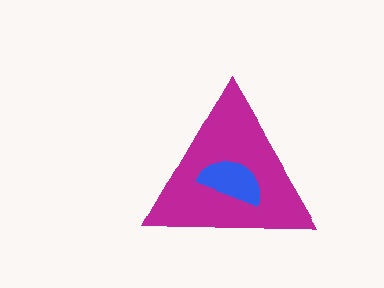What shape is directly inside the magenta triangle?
The blue semicircle.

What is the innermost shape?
The blue semicircle.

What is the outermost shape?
The magenta triangle.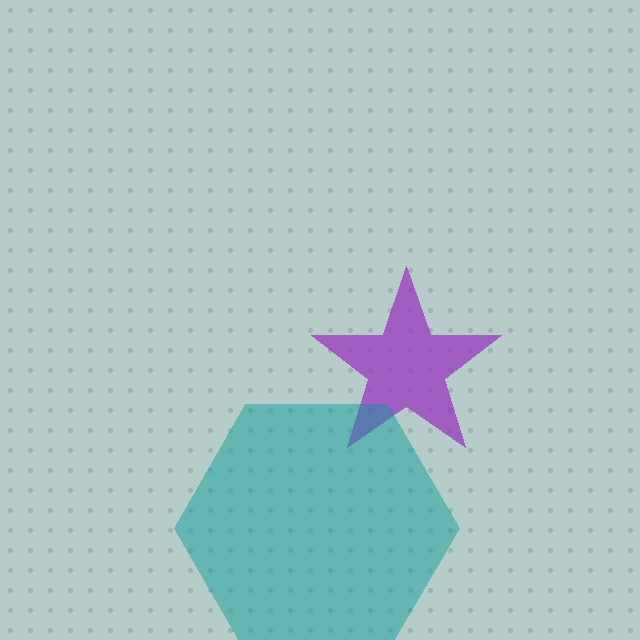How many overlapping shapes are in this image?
There are 2 overlapping shapes in the image.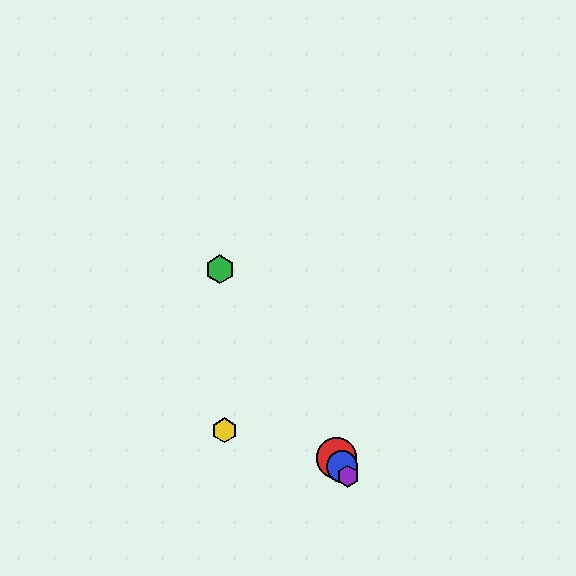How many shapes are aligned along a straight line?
4 shapes (the red circle, the blue circle, the green hexagon, the purple hexagon) are aligned along a straight line.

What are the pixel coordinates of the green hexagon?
The green hexagon is at (220, 269).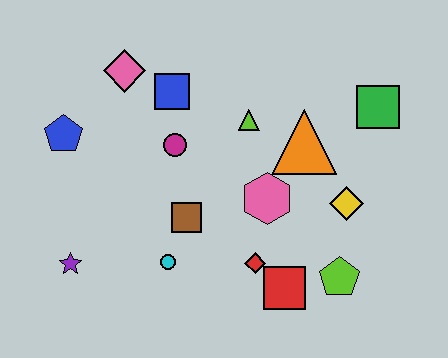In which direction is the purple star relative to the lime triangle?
The purple star is to the left of the lime triangle.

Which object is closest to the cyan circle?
The brown square is closest to the cyan circle.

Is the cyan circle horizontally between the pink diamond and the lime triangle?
Yes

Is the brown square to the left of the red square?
Yes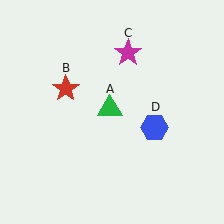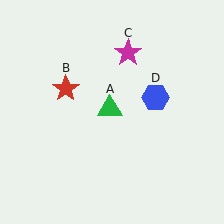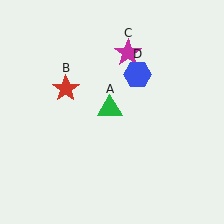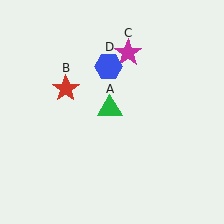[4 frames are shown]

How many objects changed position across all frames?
1 object changed position: blue hexagon (object D).